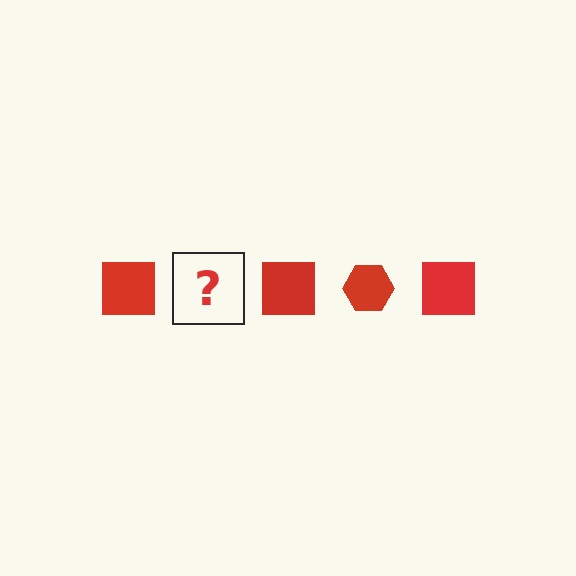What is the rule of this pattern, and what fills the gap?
The rule is that the pattern cycles through square, hexagon shapes in red. The gap should be filled with a red hexagon.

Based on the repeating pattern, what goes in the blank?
The blank should be a red hexagon.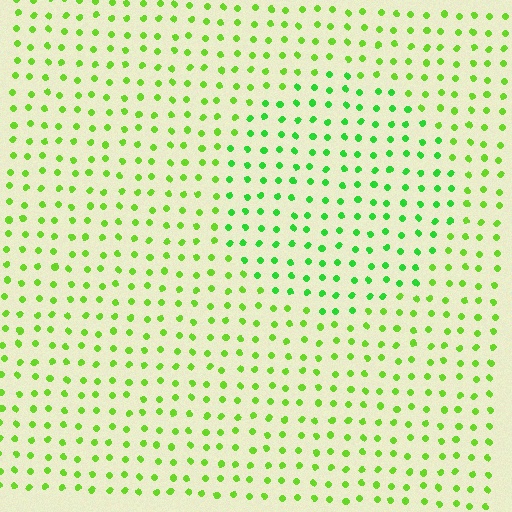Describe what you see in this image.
The image is filled with small lime elements in a uniform arrangement. A circle-shaped region is visible where the elements are tinted to a slightly different hue, forming a subtle color boundary.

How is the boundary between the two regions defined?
The boundary is defined purely by a slight shift in hue (about 25 degrees). Spacing, size, and orientation are identical on both sides.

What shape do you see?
I see a circle.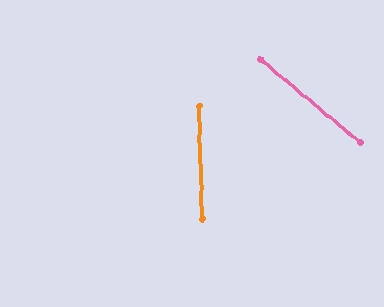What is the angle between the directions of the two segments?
Approximately 48 degrees.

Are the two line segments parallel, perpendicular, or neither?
Neither parallel nor perpendicular — they differ by about 48°.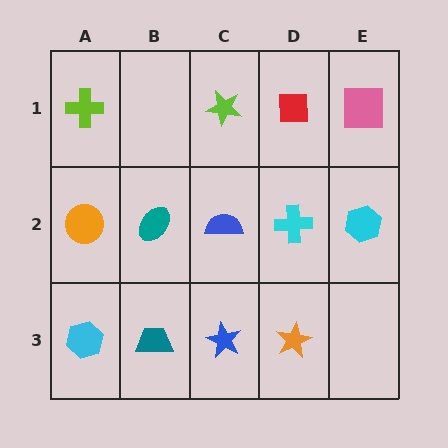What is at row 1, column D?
A red square.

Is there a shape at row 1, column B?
No, that cell is empty.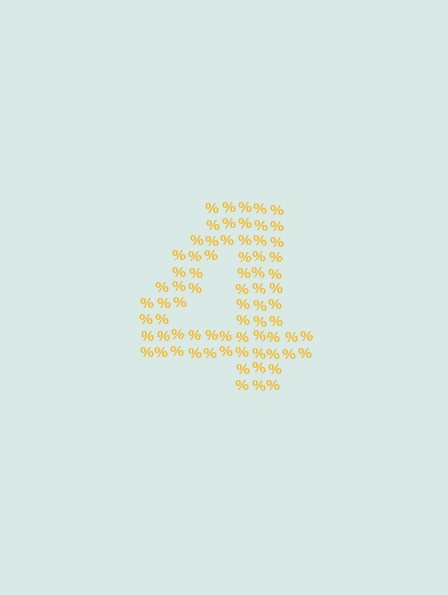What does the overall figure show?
The overall figure shows the digit 4.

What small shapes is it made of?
It is made of small percent signs.